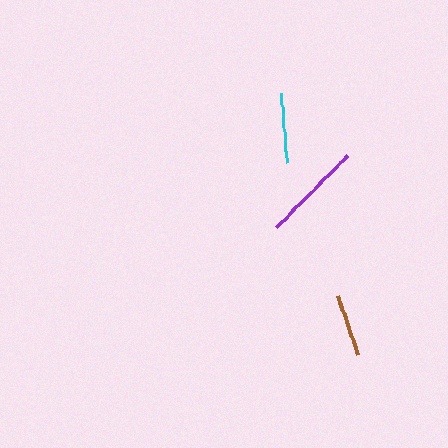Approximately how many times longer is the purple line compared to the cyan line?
The purple line is approximately 1.4 times the length of the cyan line.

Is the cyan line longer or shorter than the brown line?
The cyan line is longer than the brown line.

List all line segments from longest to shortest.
From longest to shortest: purple, cyan, brown.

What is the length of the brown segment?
The brown segment is approximately 63 pixels long.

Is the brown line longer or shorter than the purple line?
The purple line is longer than the brown line.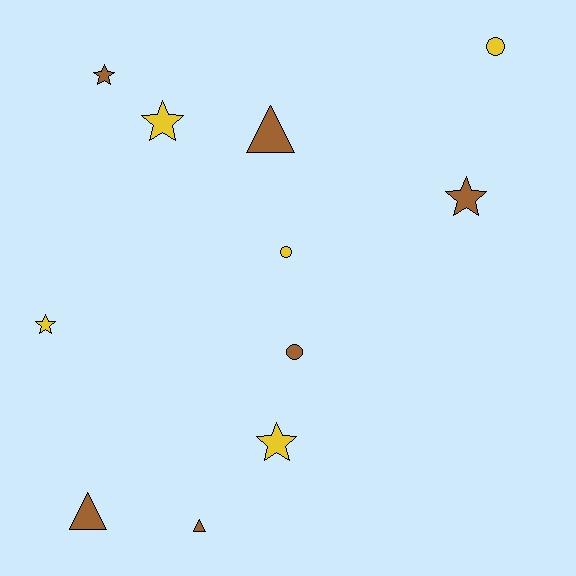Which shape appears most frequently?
Star, with 5 objects.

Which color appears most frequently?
Brown, with 6 objects.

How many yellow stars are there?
There are 3 yellow stars.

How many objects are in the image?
There are 11 objects.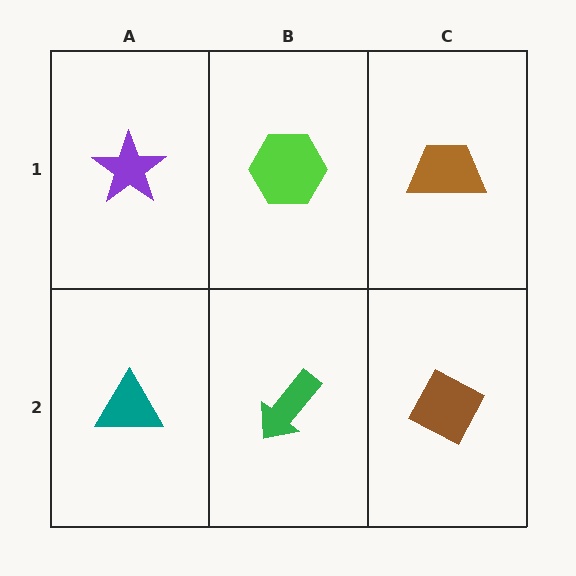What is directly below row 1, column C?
A brown diamond.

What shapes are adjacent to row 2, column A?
A purple star (row 1, column A), a green arrow (row 2, column B).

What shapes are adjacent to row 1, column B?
A green arrow (row 2, column B), a purple star (row 1, column A), a brown trapezoid (row 1, column C).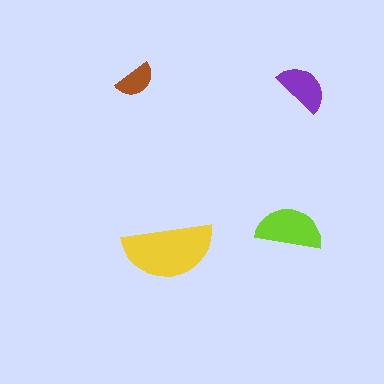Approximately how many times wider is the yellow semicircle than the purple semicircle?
About 1.5 times wider.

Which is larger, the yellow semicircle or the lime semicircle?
The yellow one.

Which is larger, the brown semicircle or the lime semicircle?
The lime one.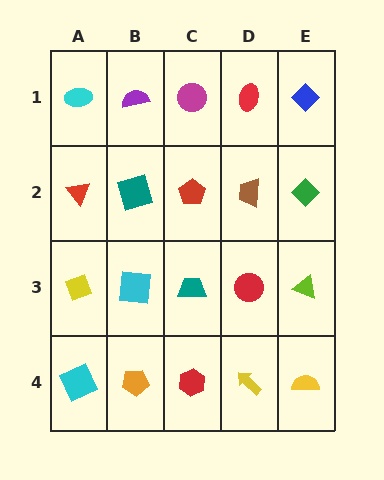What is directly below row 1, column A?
A red triangle.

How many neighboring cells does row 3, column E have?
3.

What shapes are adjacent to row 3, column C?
A red pentagon (row 2, column C), a red hexagon (row 4, column C), a cyan square (row 3, column B), a red circle (row 3, column D).